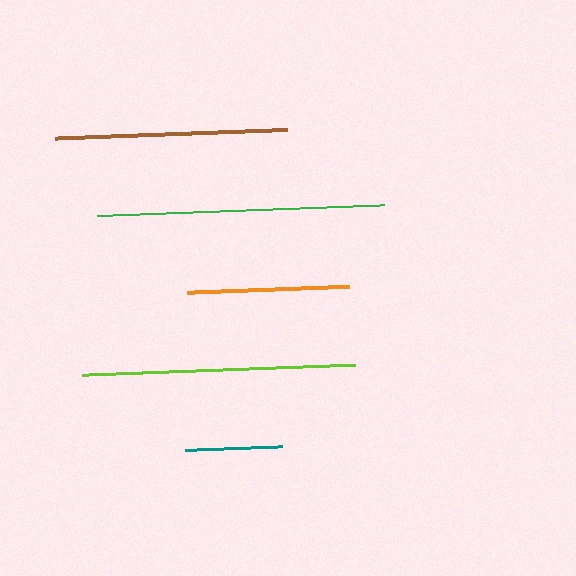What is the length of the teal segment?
The teal segment is approximately 97 pixels long.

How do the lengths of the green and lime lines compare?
The green and lime lines are approximately the same length.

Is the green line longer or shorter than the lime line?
The green line is longer than the lime line.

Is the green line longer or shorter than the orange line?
The green line is longer than the orange line.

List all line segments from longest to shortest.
From longest to shortest: green, lime, brown, orange, teal.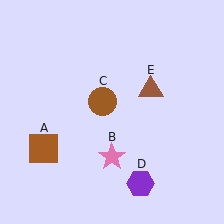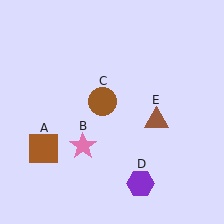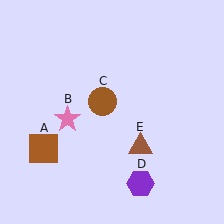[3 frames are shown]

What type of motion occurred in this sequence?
The pink star (object B), brown triangle (object E) rotated clockwise around the center of the scene.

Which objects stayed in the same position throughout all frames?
Brown square (object A) and brown circle (object C) and purple hexagon (object D) remained stationary.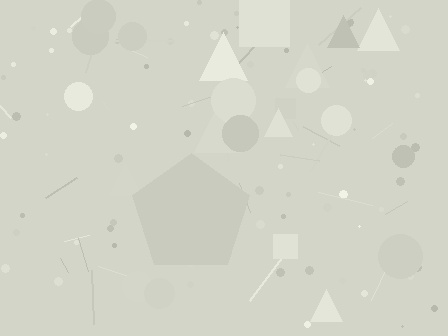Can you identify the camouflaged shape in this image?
The camouflaged shape is a pentagon.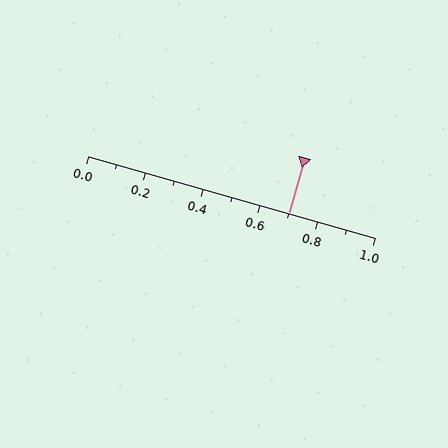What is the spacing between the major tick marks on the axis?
The major ticks are spaced 0.2 apart.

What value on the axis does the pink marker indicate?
The marker indicates approximately 0.7.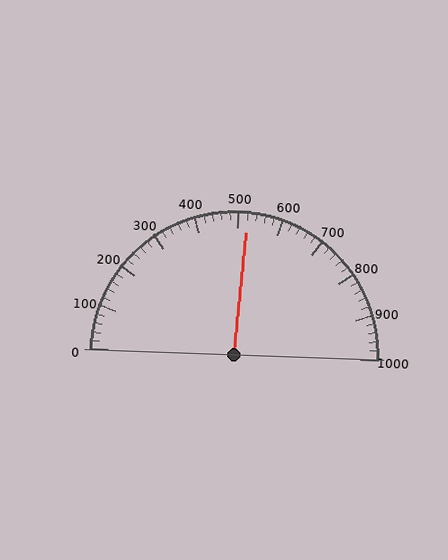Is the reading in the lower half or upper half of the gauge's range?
The reading is in the upper half of the range (0 to 1000).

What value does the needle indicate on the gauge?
The needle indicates approximately 520.